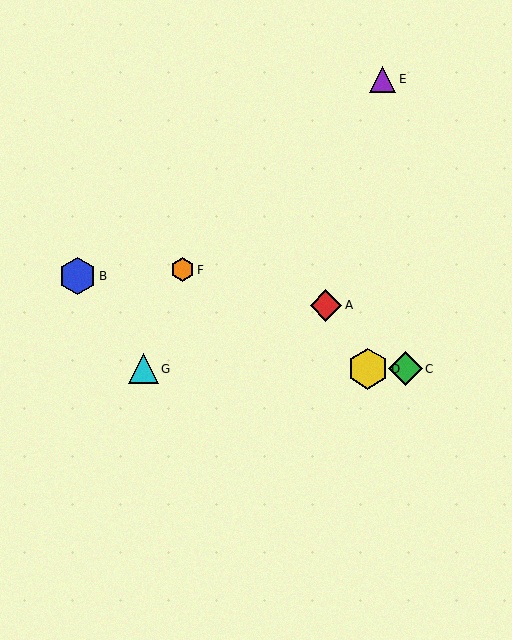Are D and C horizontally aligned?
Yes, both are at y≈369.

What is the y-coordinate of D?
Object D is at y≈369.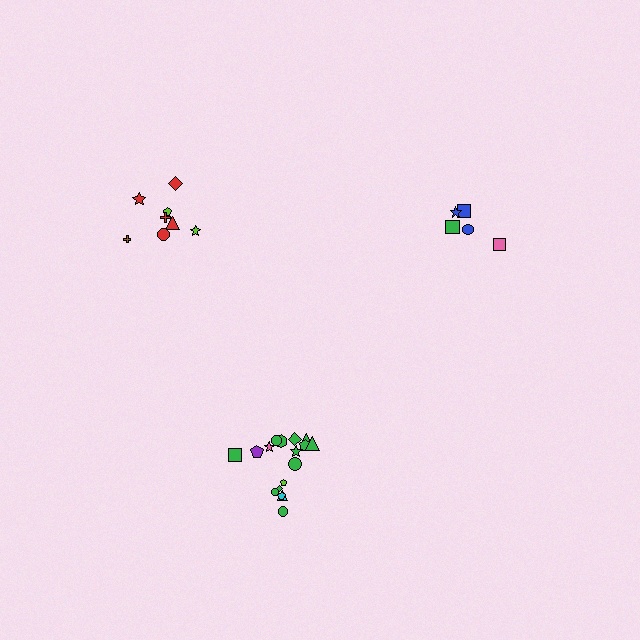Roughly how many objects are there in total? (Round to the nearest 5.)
Roughly 30 objects in total.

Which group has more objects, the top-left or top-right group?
The top-left group.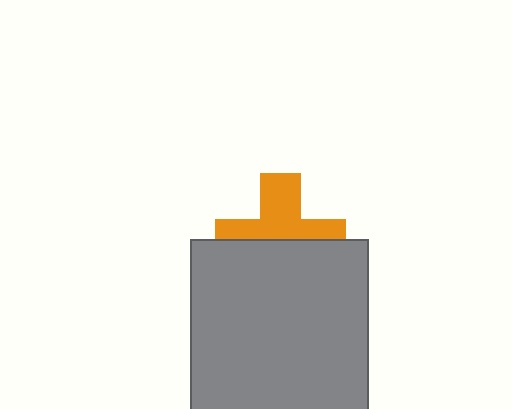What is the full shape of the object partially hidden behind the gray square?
The partially hidden object is an orange cross.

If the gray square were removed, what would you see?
You would see the complete orange cross.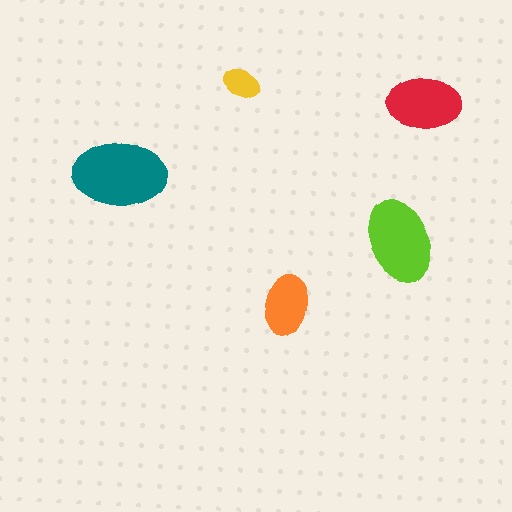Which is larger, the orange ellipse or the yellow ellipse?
The orange one.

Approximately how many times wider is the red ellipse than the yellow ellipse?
About 2 times wider.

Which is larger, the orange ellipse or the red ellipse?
The red one.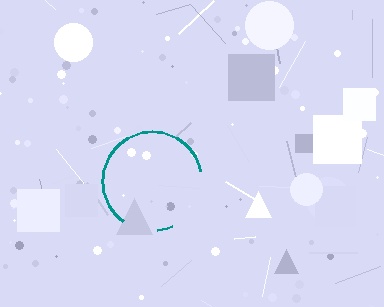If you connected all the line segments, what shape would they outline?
They would outline a circle.